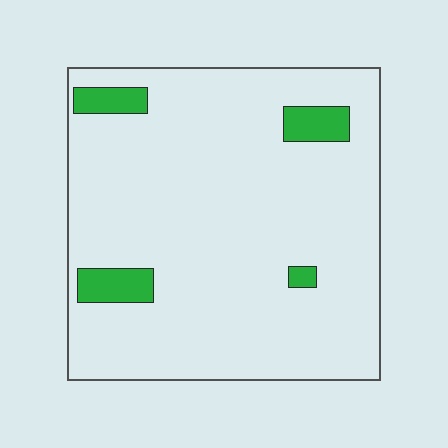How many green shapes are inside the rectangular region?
4.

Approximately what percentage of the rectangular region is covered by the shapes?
Approximately 10%.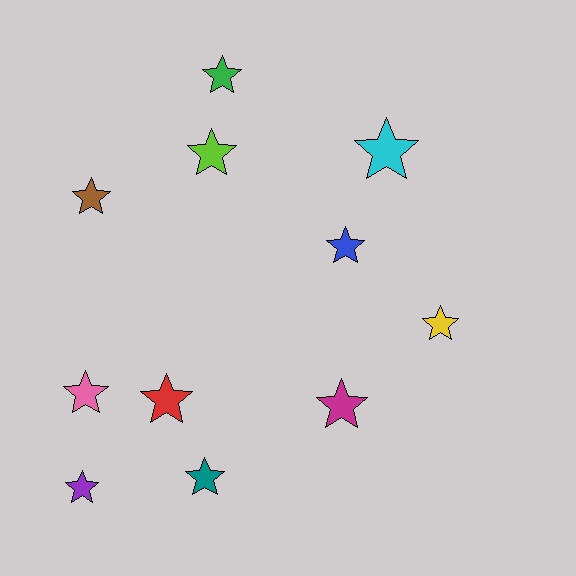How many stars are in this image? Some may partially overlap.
There are 11 stars.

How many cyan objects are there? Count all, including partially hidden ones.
There is 1 cyan object.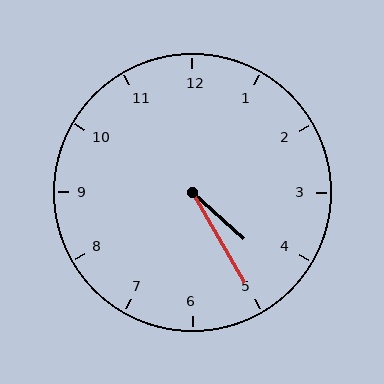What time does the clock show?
4:25.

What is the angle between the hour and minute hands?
Approximately 18 degrees.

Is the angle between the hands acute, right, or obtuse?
It is acute.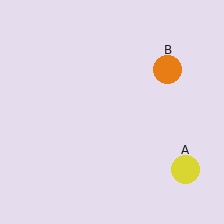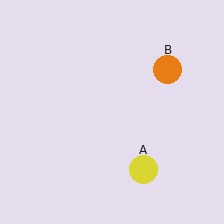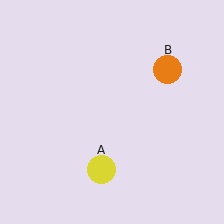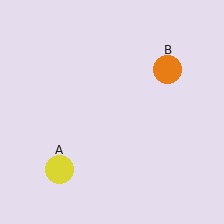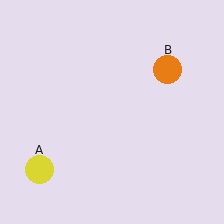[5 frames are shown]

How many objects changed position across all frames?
1 object changed position: yellow circle (object A).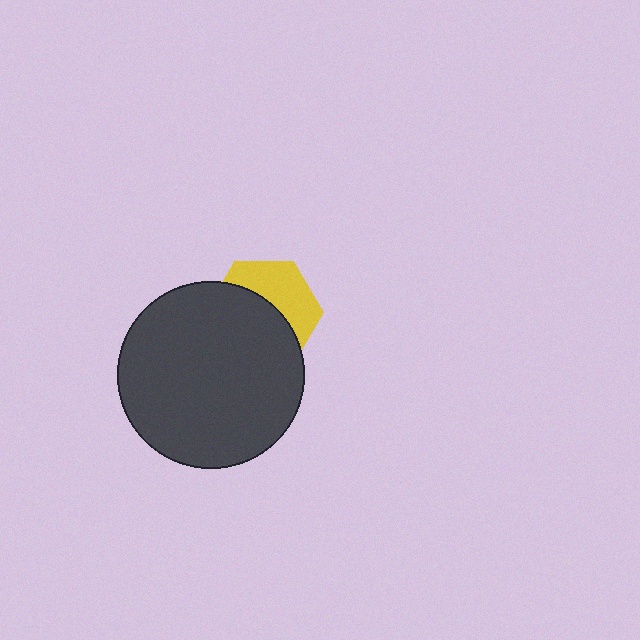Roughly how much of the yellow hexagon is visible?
A small part of it is visible (roughly 42%).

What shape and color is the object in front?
The object in front is a dark gray circle.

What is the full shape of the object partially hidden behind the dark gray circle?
The partially hidden object is a yellow hexagon.